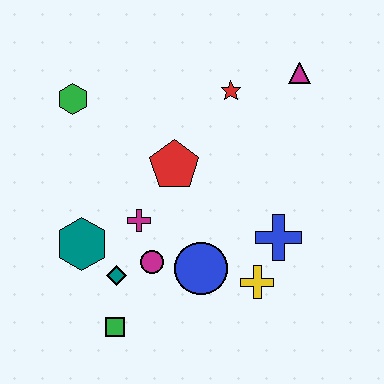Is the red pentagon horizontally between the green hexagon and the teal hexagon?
No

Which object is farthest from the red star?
The green square is farthest from the red star.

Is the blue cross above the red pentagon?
No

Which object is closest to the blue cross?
The yellow cross is closest to the blue cross.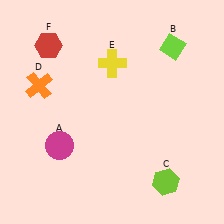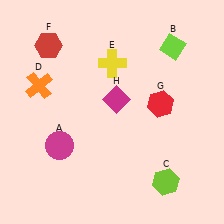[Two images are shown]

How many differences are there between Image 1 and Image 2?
There are 2 differences between the two images.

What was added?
A red hexagon (G), a magenta diamond (H) were added in Image 2.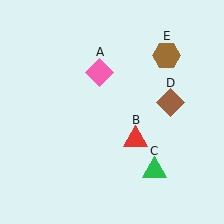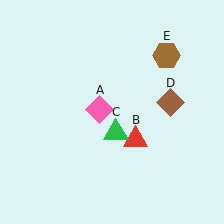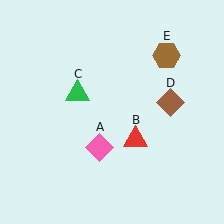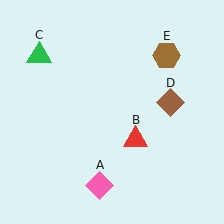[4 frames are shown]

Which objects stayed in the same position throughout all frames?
Red triangle (object B) and brown diamond (object D) and brown hexagon (object E) remained stationary.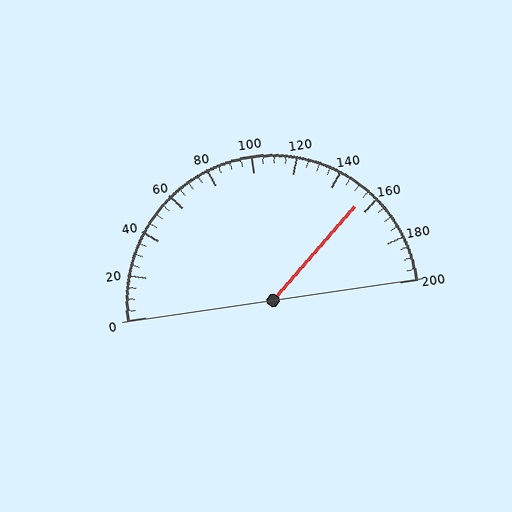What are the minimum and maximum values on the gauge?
The gauge ranges from 0 to 200.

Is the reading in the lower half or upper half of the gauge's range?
The reading is in the upper half of the range (0 to 200).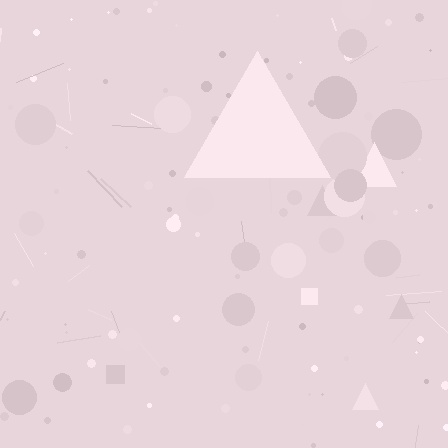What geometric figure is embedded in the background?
A triangle is embedded in the background.